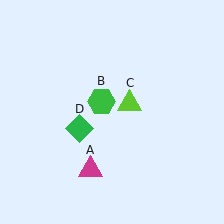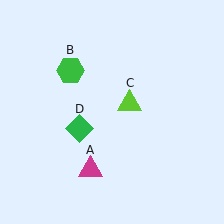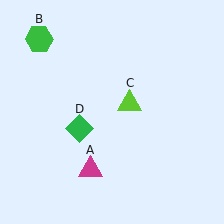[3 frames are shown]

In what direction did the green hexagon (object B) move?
The green hexagon (object B) moved up and to the left.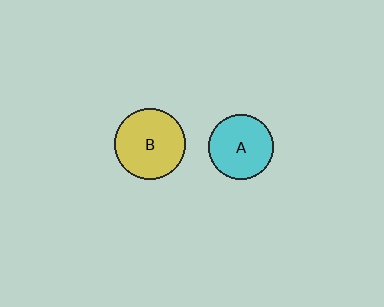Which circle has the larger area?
Circle B (yellow).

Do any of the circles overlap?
No, none of the circles overlap.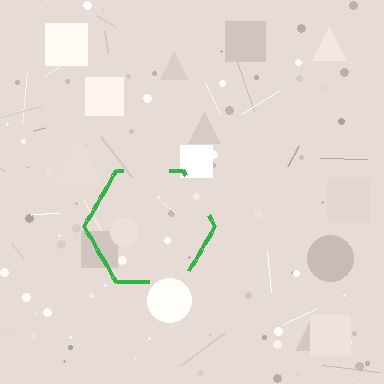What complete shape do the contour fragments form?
The contour fragments form a hexagon.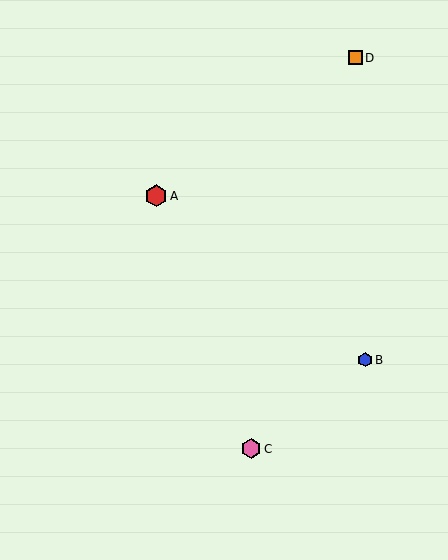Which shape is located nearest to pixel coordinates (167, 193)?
The red hexagon (labeled A) at (156, 196) is nearest to that location.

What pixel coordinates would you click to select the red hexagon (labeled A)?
Click at (156, 196) to select the red hexagon A.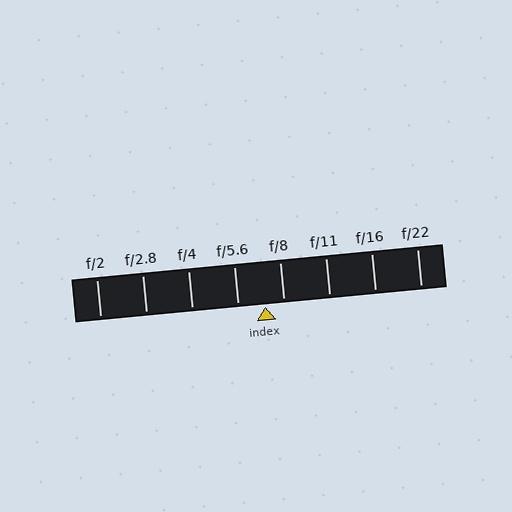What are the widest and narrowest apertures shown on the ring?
The widest aperture shown is f/2 and the narrowest is f/22.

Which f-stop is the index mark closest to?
The index mark is closest to f/8.